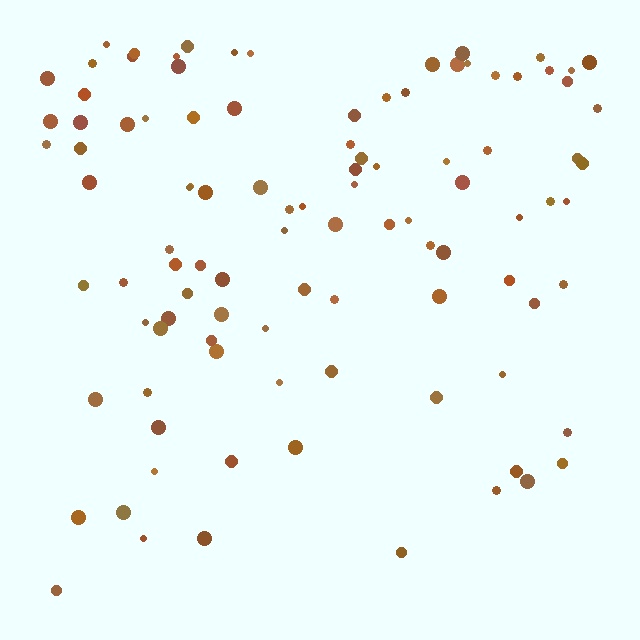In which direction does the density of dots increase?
From bottom to top, with the top side densest.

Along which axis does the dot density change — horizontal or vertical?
Vertical.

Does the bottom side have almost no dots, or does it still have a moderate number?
Still a moderate number, just noticeably fewer than the top.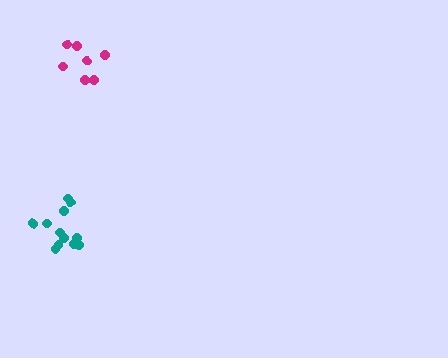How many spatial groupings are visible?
There are 2 spatial groupings.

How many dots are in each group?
Group 1: 12 dots, Group 2: 7 dots (19 total).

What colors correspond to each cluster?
The clusters are colored: teal, magenta.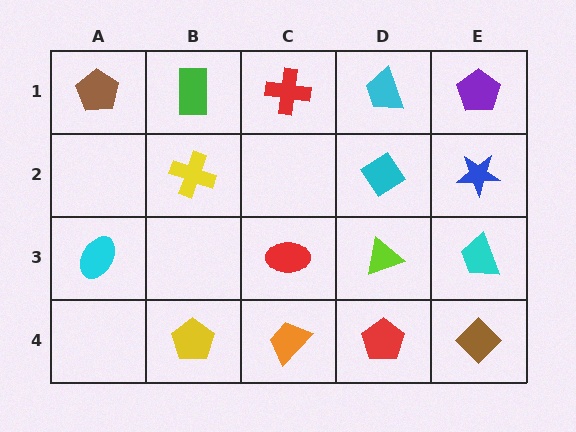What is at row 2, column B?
A yellow cross.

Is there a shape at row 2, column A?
No, that cell is empty.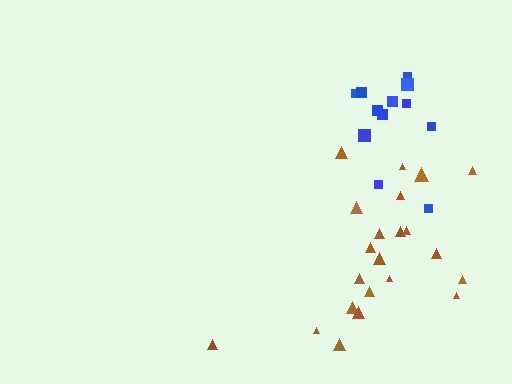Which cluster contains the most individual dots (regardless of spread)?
Brown (22).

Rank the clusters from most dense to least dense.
blue, brown.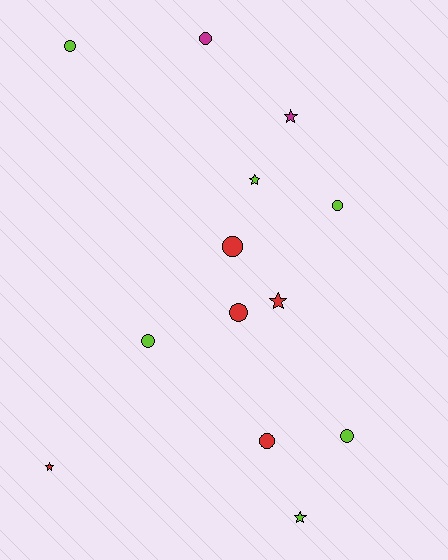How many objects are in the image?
There are 13 objects.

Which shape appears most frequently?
Circle, with 8 objects.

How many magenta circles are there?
There is 1 magenta circle.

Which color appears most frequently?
Lime, with 6 objects.